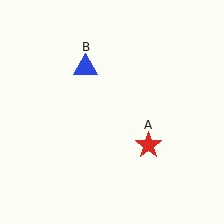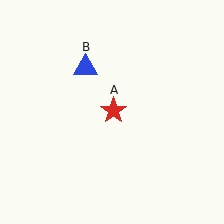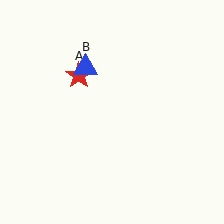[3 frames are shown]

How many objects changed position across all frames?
1 object changed position: red star (object A).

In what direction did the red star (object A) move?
The red star (object A) moved up and to the left.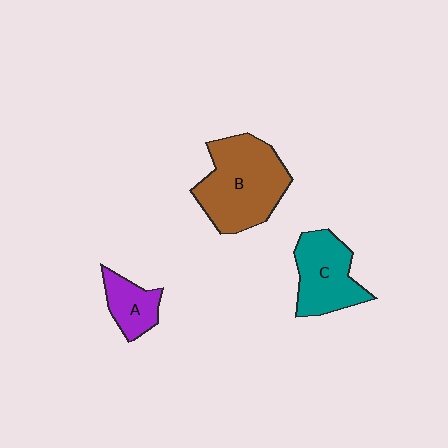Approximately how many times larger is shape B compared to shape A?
Approximately 2.5 times.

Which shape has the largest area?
Shape B (brown).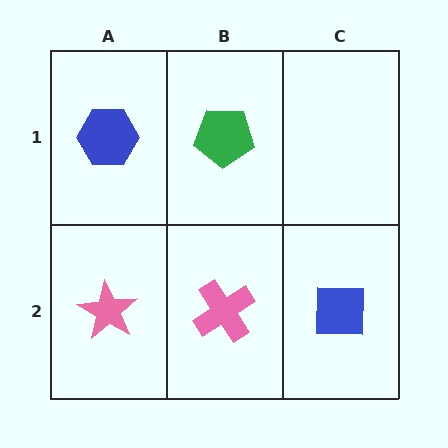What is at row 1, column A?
A blue hexagon.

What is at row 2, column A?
A pink star.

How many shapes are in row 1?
2 shapes.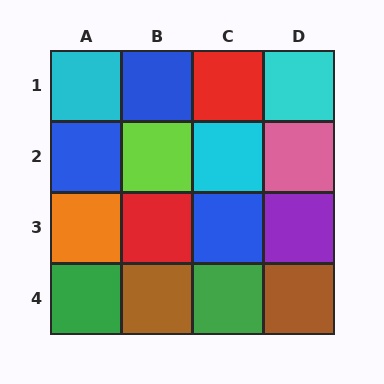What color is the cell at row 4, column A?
Green.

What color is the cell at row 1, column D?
Cyan.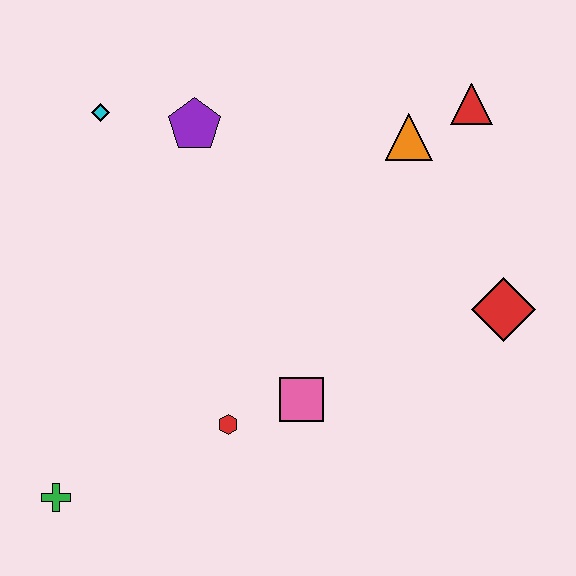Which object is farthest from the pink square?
The cyan diamond is farthest from the pink square.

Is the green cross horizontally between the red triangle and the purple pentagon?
No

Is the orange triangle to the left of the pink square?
No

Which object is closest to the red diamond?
The orange triangle is closest to the red diamond.